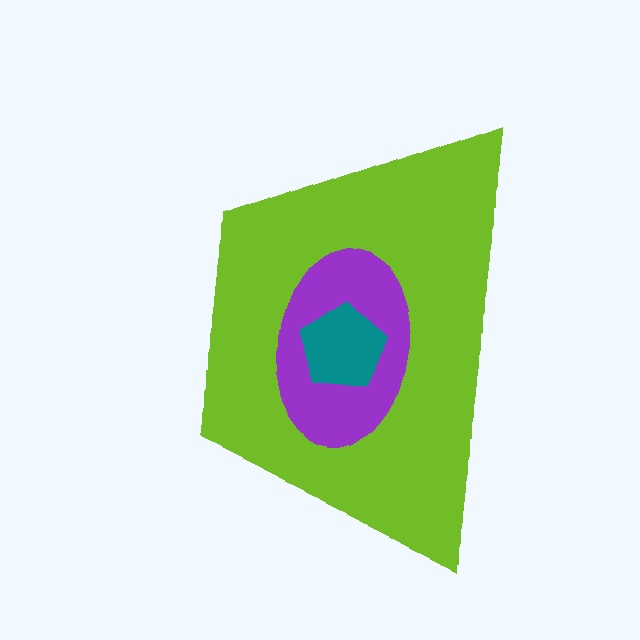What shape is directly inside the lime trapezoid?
The purple ellipse.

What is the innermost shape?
The teal pentagon.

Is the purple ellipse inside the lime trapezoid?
Yes.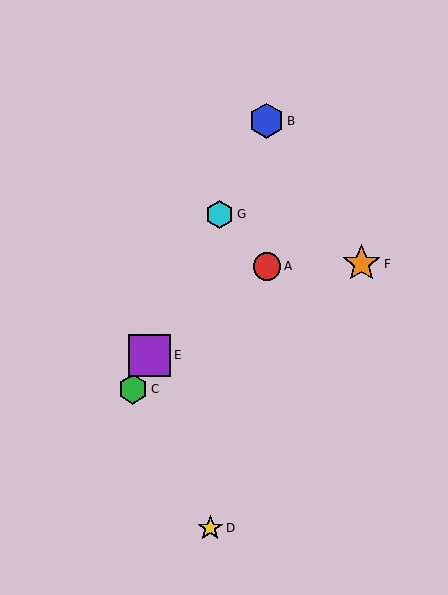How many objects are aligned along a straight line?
4 objects (B, C, E, G) are aligned along a straight line.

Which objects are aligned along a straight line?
Objects B, C, E, G are aligned along a straight line.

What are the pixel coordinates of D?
Object D is at (210, 528).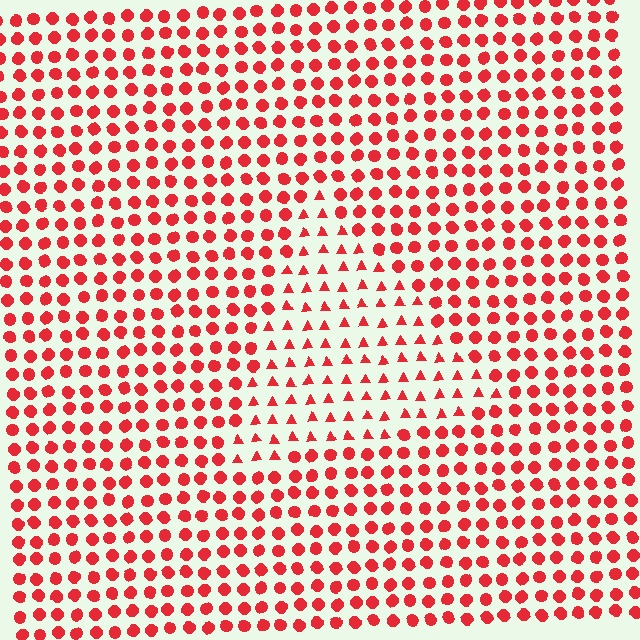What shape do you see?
I see a triangle.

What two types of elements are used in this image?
The image uses triangles inside the triangle region and circles outside it.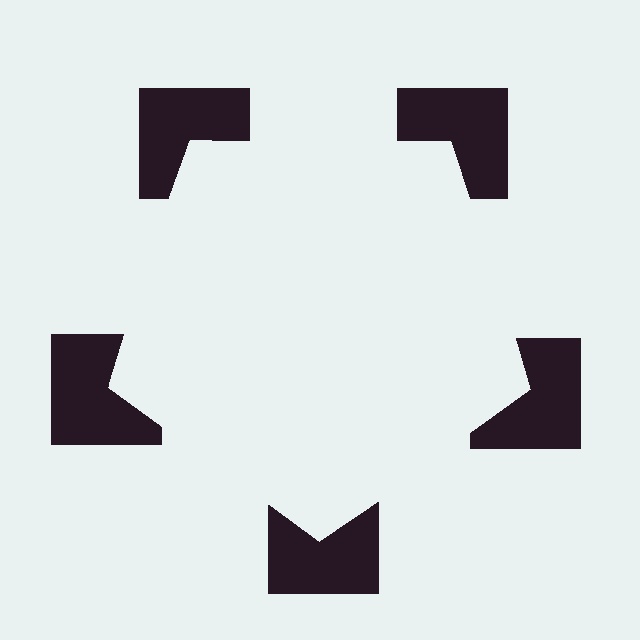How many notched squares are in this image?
There are 5 — one at each vertex of the illusory pentagon.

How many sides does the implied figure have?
5 sides.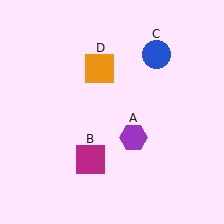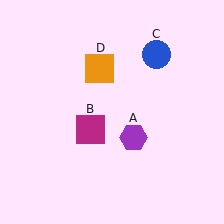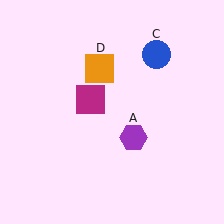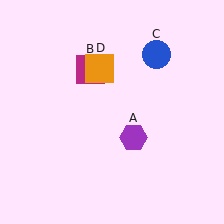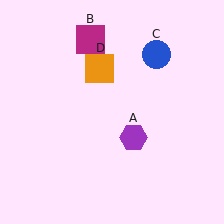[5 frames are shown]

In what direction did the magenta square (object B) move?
The magenta square (object B) moved up.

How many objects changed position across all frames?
1 object changed position: magenta square (object B).